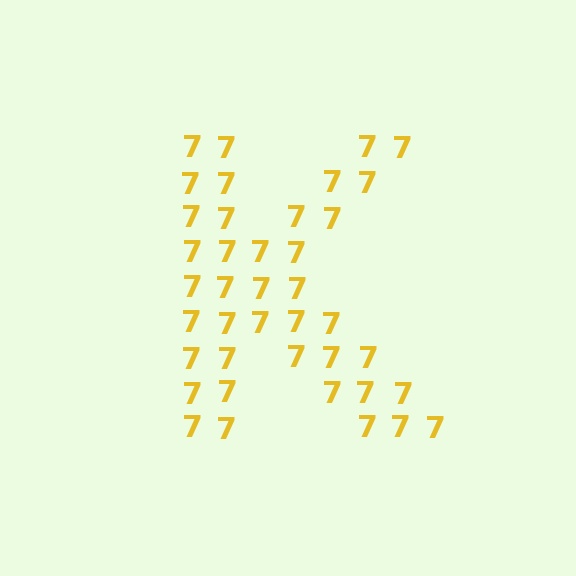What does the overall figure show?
The overall figure shows the letter K.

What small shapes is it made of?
It is made of small digit 7's.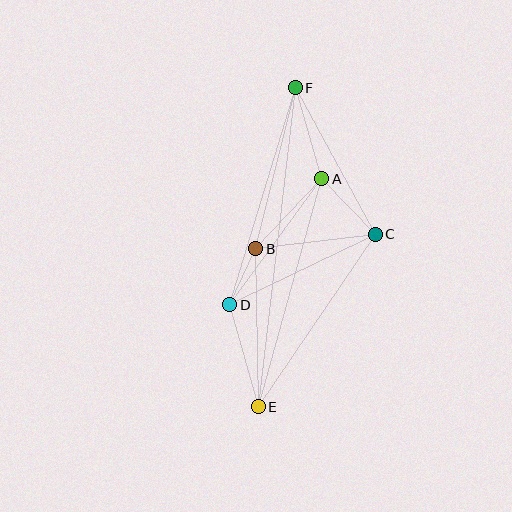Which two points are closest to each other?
Points B and D are closest to each other.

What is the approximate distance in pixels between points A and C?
The distance between A and C is approximately 77 pixels.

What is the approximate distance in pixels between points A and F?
The distance between A and F is approximately 95 pixels.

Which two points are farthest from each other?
Points E and F are farthest from each other.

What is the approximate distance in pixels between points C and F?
The distance between C and F is approximately 167 pixels.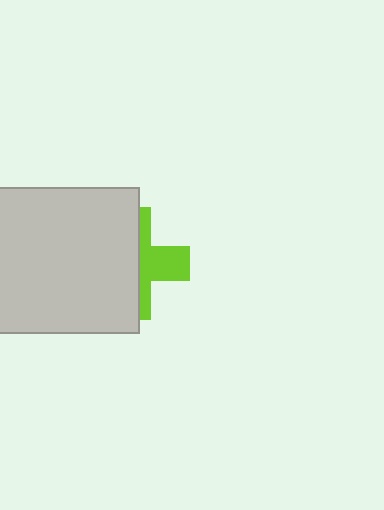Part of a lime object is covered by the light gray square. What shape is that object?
It is a cross.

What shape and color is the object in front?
The object in front is a light gray square.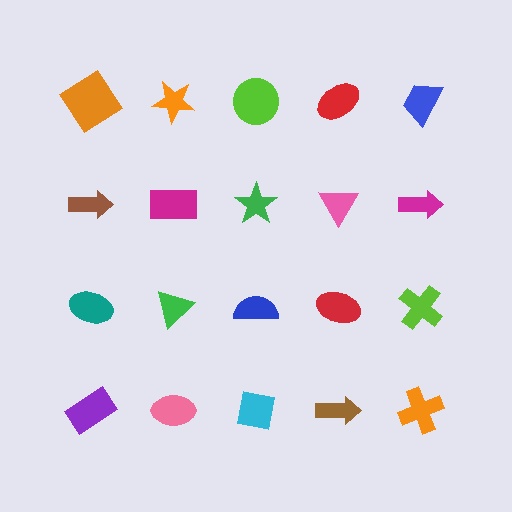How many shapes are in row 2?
5 shapes.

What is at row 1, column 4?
A red ellipse.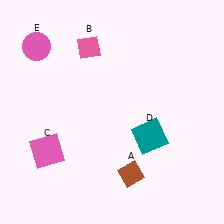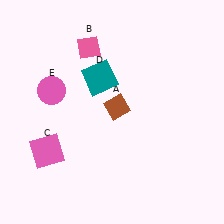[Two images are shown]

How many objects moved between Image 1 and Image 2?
3 objects moved between the two images.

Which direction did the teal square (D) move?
The teal square (D) moved up.